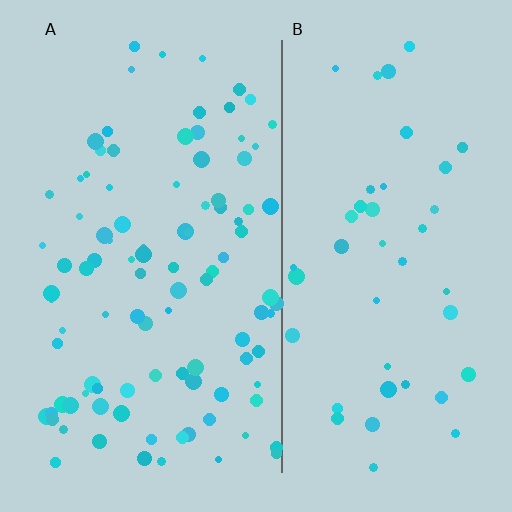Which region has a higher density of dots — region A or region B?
A (the left).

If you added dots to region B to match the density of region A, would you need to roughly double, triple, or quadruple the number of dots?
Approximately double.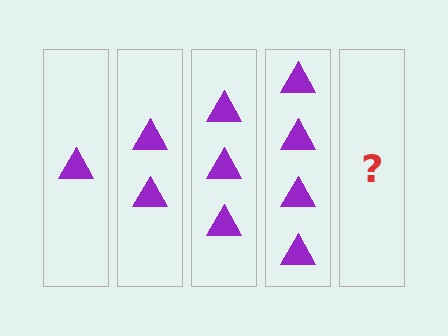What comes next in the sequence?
The next element should be 5 triangles.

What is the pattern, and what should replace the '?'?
The pattern is that each step adds one more triangle. The '?' should be 5 triangles.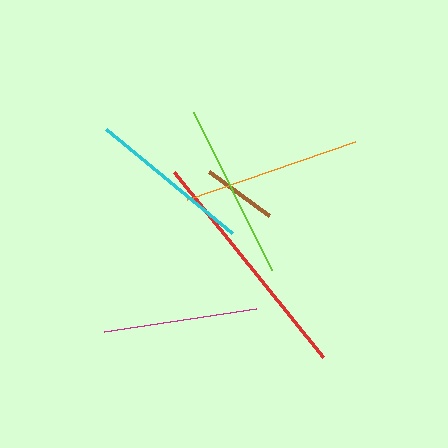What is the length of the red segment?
The red segment is approximately 237 pixels long.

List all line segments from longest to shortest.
From longest to shortest: red, orange, lime, cyan, magenta, brown.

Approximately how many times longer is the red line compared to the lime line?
The red line is approximately 1.3 times the length of the lime line.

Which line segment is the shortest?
The brown line is the shortest at approximately 74 pixels.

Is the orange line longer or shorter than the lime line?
The orange line is longer than the lime line.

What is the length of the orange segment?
The orange segment is approximately 177 pixels long.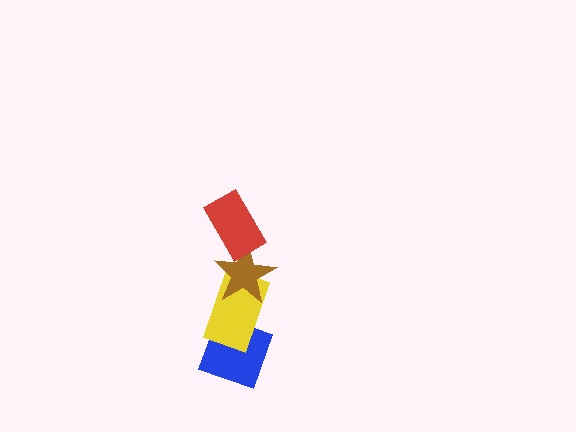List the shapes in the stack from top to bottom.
From top to bottom: the red rectangle, the brown star, the yellow rectangle, the blue diamond.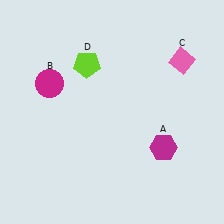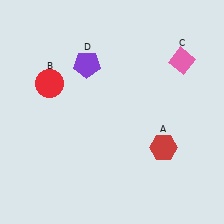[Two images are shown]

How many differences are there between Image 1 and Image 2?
There are 3 differences between the two images.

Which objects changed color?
A changed from magenta to red. B changed from magenta to red. D changed from lime to purple.